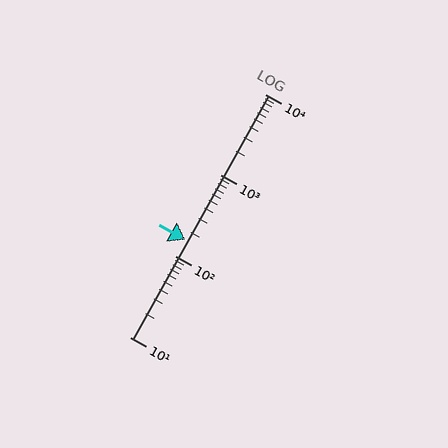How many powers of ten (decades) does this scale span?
The scale spans 3 decades, from 10 to 10000.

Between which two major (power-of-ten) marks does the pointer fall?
The pointer is between 100 and 1000.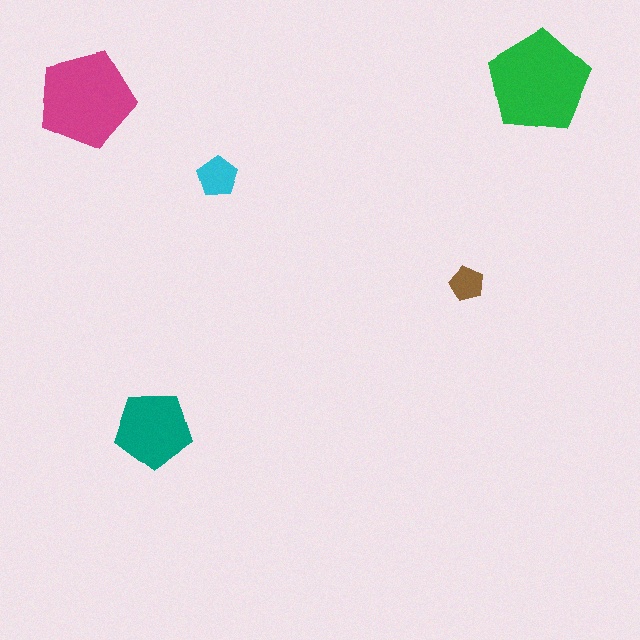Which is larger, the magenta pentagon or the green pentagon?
The green one.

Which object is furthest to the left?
The magenta pentagon is leftmost.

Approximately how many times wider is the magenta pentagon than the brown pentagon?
About 3 times wider.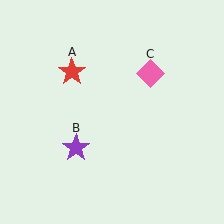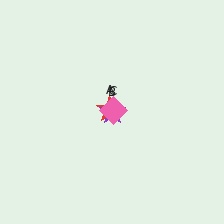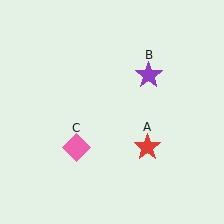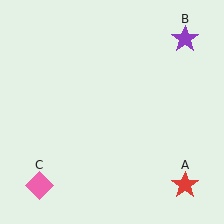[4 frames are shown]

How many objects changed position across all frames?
3 objects changed position: red star (object A), purple star (object B), pink diamond (object C).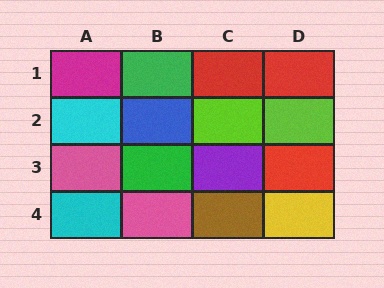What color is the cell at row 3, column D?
Red.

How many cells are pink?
2 cells are pink.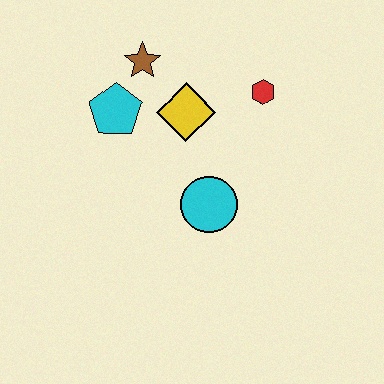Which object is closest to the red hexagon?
The yellow diamond is closest to the red hexagon.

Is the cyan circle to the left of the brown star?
No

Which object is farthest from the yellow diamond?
The cyan circle is farthest from the yellow diamond.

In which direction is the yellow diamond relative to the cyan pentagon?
The yellow diamond is to the right of the cyan pentagon.